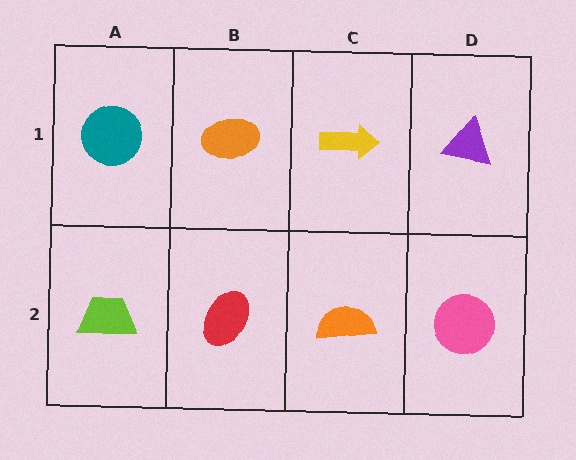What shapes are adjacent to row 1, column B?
A red ellipse (row 2, column B), a teal circle (row 1, column A), a yellow arrow (row 1, column C).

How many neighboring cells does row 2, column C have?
3.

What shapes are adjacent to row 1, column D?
A pink circle (row 2, column D), a yellow arrow (row 1, column C).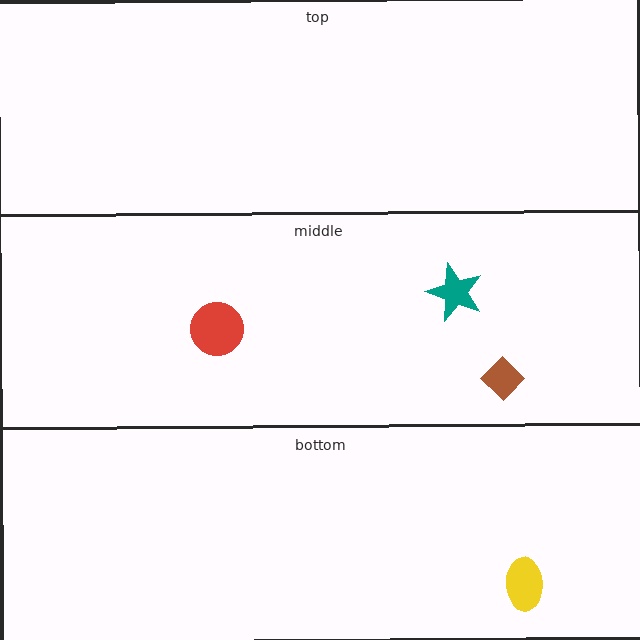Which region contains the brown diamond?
The middle region.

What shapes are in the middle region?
The teal star, the red circle, the brown diamond.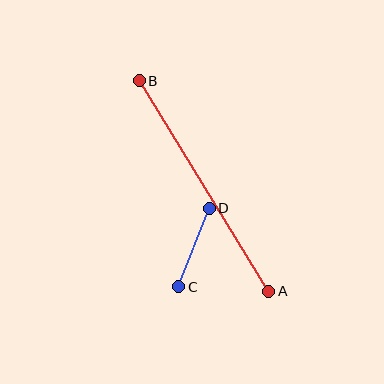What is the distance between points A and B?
The distance is approximately 248 pixels.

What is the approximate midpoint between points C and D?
The midpoint is at approximately (194, 248) pixels.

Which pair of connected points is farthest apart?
Points A and B are farthest apart.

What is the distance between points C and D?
The distance is approximately 84 pixels.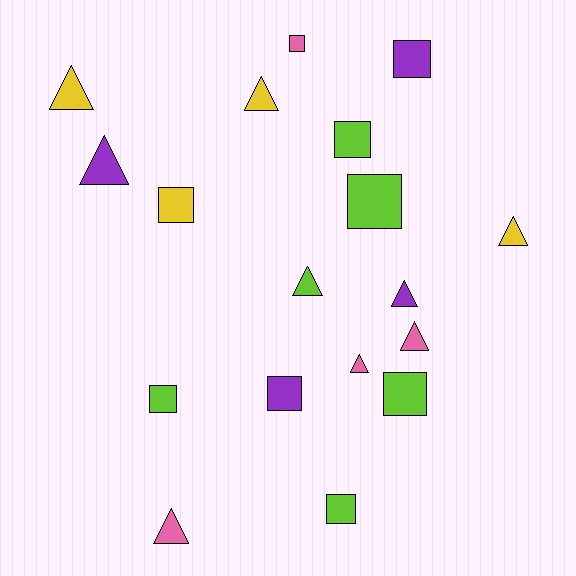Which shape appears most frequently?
Square, with 9 objects.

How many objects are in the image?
There are 18 objects.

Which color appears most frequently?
Lime, with 6 objects.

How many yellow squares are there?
There is 1 yellow square.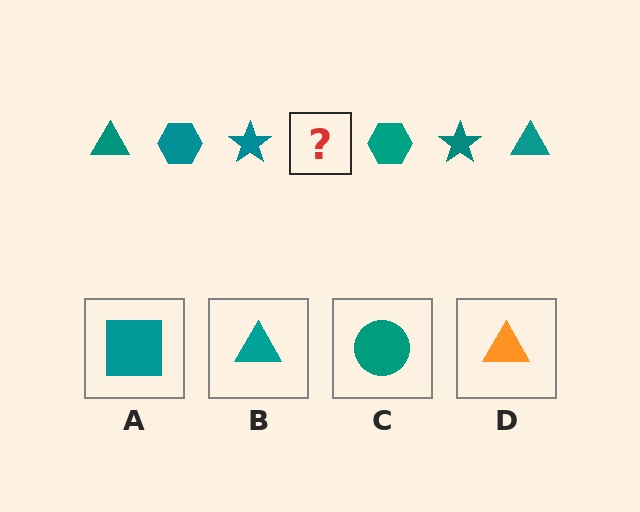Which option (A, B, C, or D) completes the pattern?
B.